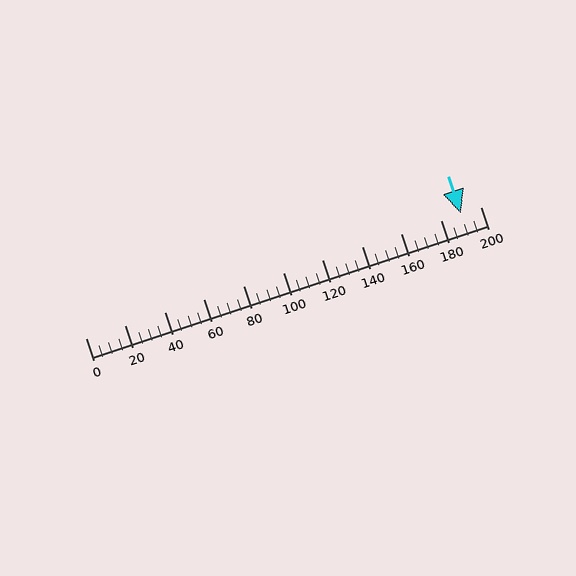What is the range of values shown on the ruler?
The ruler shows values from 0 to 200.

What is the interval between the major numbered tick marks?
The major tick marks are spaced 20 units apart.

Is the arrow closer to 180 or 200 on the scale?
The arrow is closer to 200.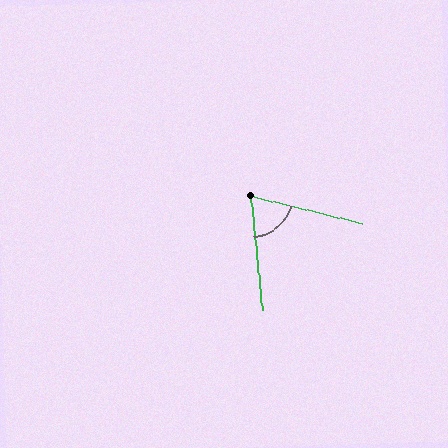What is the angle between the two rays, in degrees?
Approximately 70 degrees.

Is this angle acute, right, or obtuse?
It is acute.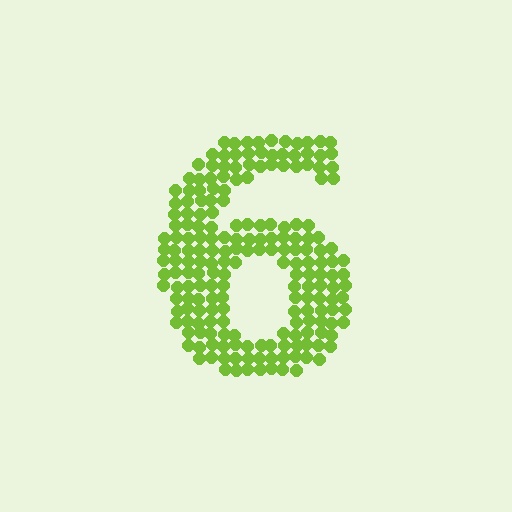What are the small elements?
The small elements are circles.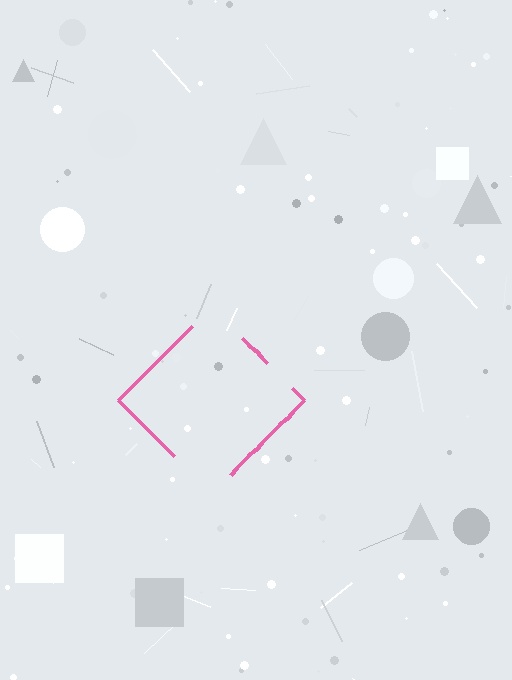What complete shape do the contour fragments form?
The contour fragments form a diamond.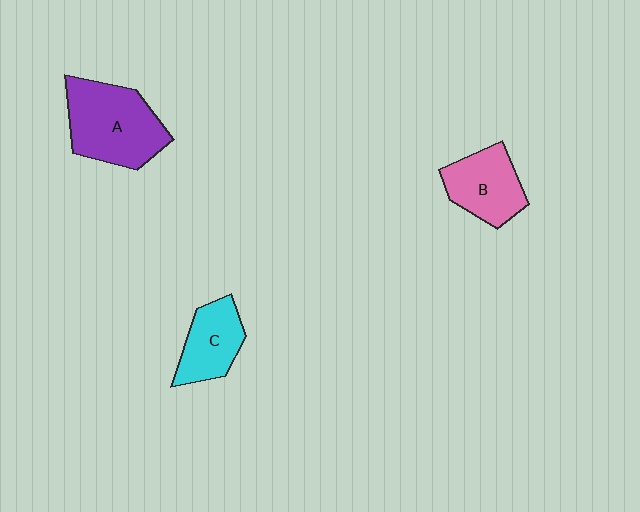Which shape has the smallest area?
Shape C (cyan).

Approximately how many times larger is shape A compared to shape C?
Approximately 1.6 times.